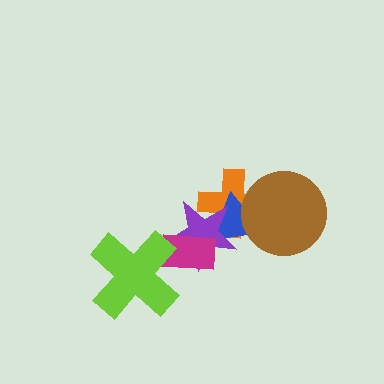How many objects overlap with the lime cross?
1 object overlaps with the lime cross.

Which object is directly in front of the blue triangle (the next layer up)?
The purple star is directly in front of the blue triangle.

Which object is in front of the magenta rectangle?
The lime cross is in front of the magenta rectangle.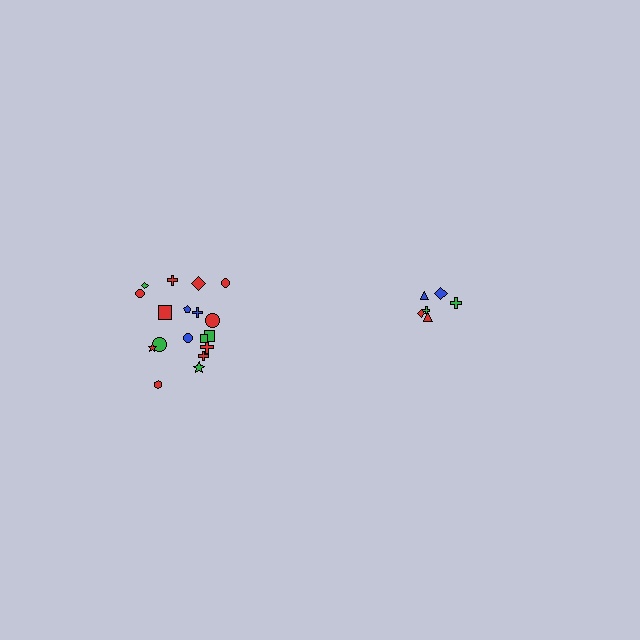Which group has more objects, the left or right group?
The left group.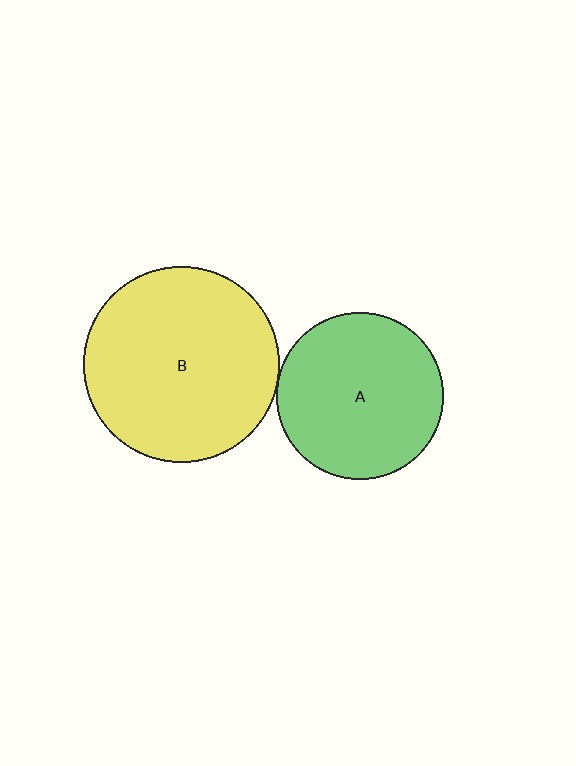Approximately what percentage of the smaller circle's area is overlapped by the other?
Approximately 5%.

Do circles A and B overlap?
Yes.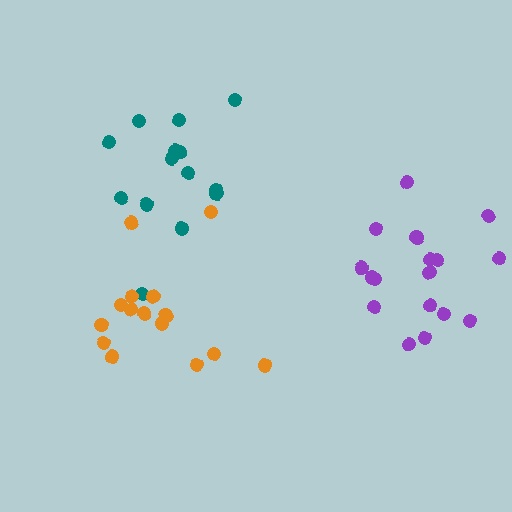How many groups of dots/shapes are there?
There are 3 groups.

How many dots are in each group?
Group 1: 14 dots, Group 2: 17 dots, Group 3: 15 dots (46 total).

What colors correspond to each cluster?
The clusters are colored: teal, purple, orange.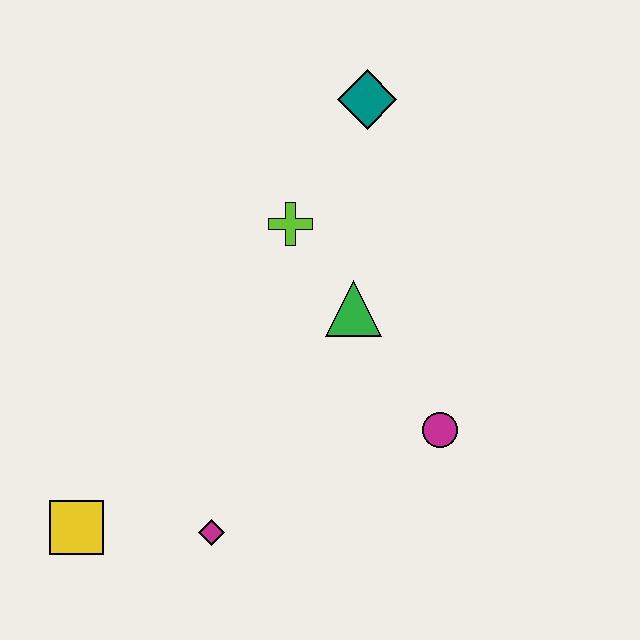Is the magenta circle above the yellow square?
Yes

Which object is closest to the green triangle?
The lime cross is closest to the green triangle.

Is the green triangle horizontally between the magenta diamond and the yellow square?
No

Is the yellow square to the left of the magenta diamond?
Yes